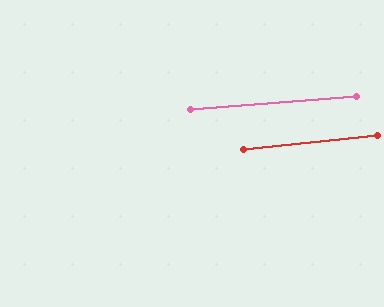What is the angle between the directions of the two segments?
Approximately 2 degrees.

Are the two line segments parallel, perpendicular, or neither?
Parallel — their directions differ by only 1.7°.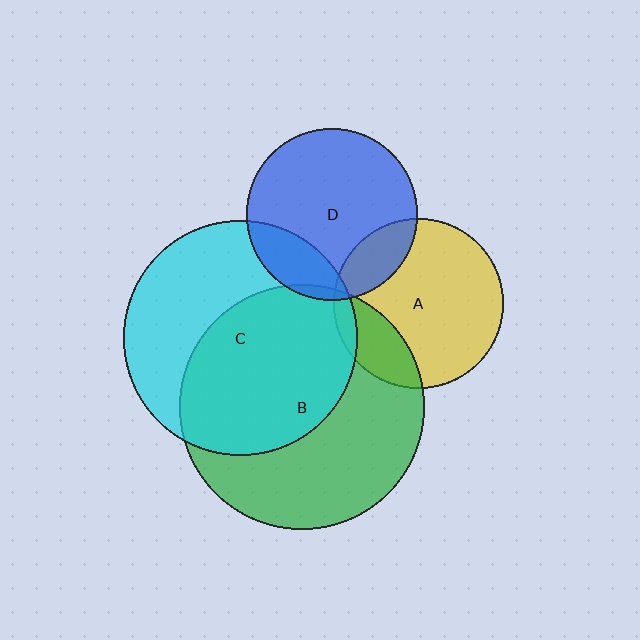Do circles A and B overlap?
Yes.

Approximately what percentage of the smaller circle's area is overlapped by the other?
Approximately 20%.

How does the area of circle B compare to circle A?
Approximately 2.1 times.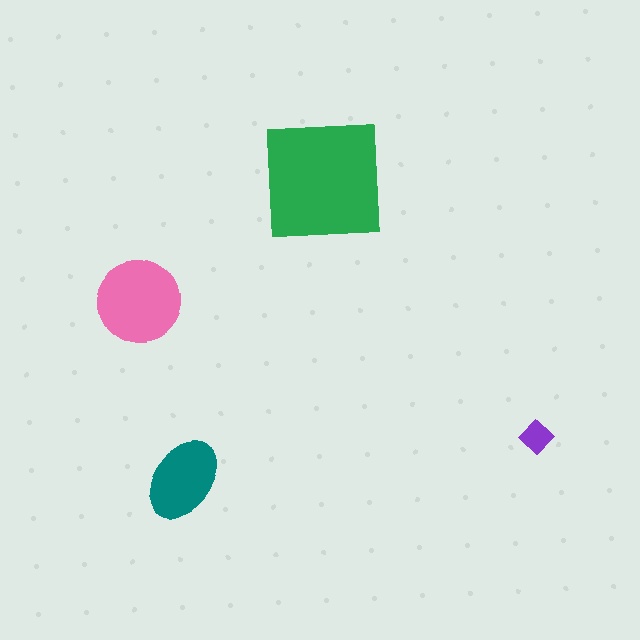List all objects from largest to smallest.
The green square, the pink circle, the teal ellipse, the purple diamond.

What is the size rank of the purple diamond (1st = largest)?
4th.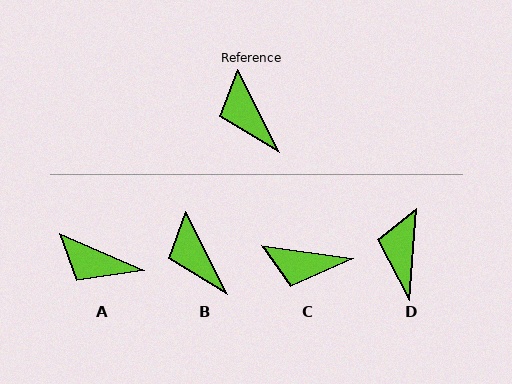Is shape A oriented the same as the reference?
No, it is off by about 39 degrees.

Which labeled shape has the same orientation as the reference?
B.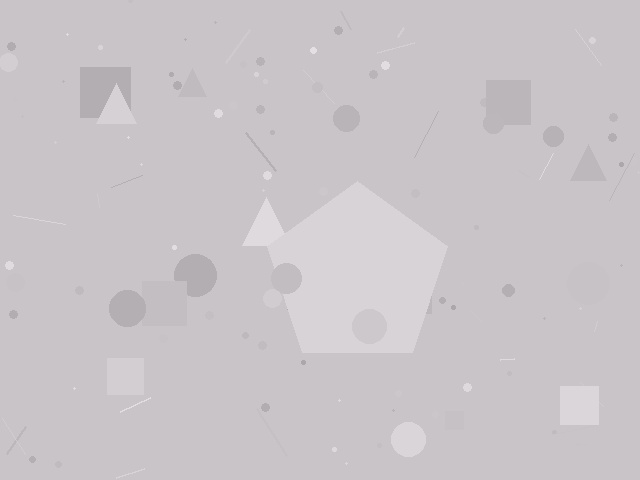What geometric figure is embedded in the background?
A pentagon is embedded in the background.